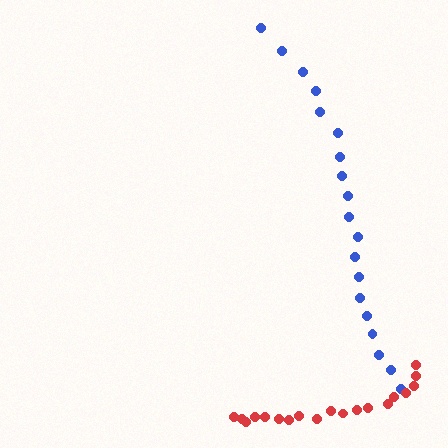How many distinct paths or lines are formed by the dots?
There are 2 distinct paths.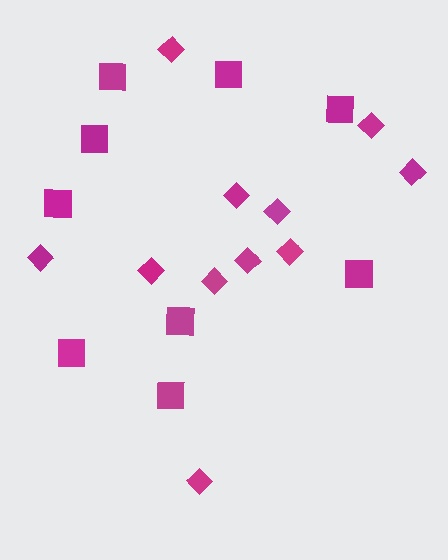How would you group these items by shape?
There are 2 groups: one group of squares (9) and one group of diamonds (11).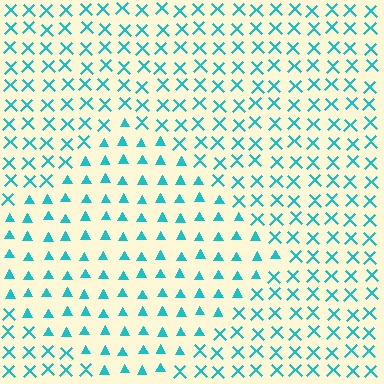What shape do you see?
I see a diamond.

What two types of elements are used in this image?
The image uses triangles inside the diamond region and X marks outside it.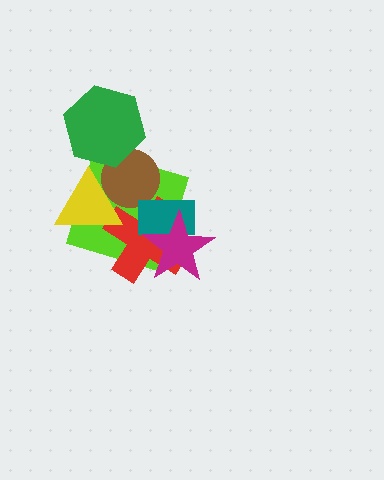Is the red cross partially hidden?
Yes, it is partially covered by another shape.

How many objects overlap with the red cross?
5 objects overlap with the red cross.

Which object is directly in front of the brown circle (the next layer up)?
The red cross is directly in front of the brown circle.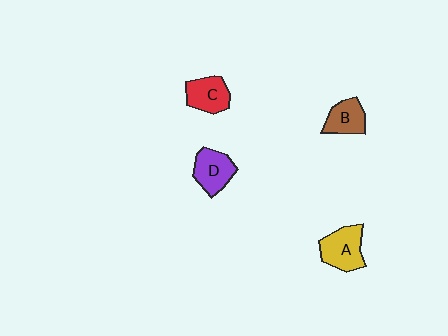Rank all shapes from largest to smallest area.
From largest to smallest: A (yellow), D (purple), C (red), B (brown).